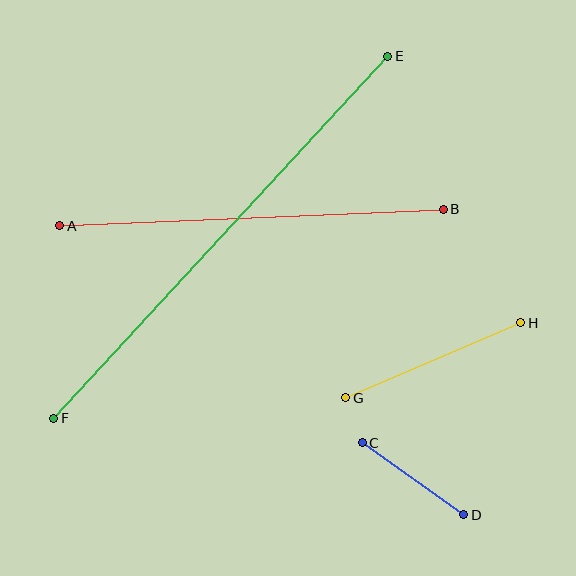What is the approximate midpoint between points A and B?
The midpoint is at approximately (251, 217) pixels.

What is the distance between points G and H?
The distance is approximately 190 pixels.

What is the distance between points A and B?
The distance is approximately 384 pixels.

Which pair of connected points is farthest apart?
Points E and F are farthest apart.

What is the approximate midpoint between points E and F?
The midpoint is at approximately (221, 237) pixels.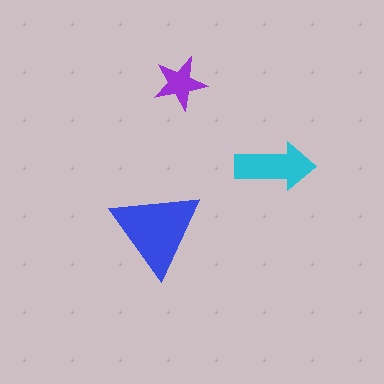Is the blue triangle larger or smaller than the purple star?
Larger.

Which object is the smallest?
The purple star.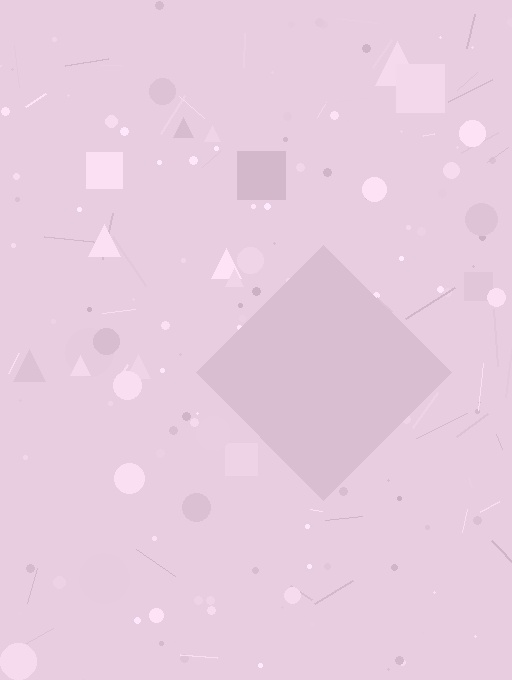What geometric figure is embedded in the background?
A diamond is embedded in the background.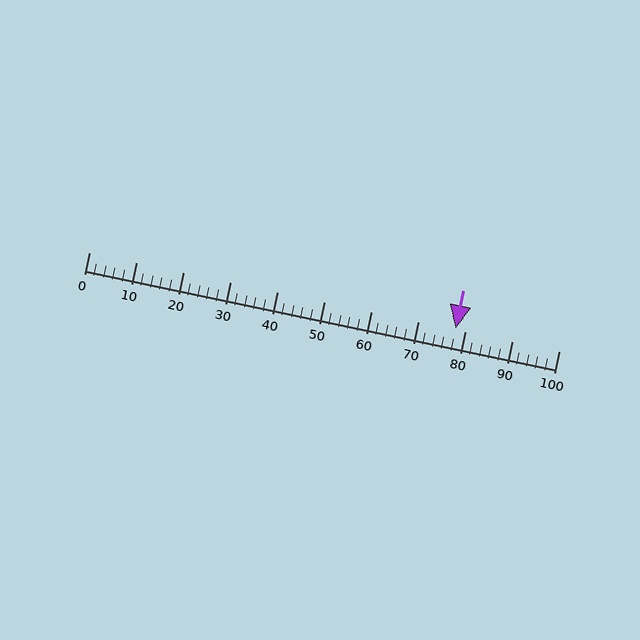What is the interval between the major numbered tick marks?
The major tick marks are spaced 10 units apart.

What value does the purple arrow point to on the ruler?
The purple arrow points to approximately 78.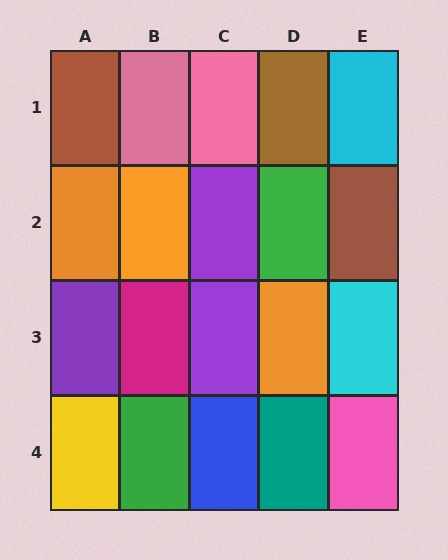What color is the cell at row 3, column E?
Cyan.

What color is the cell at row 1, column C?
Pink.